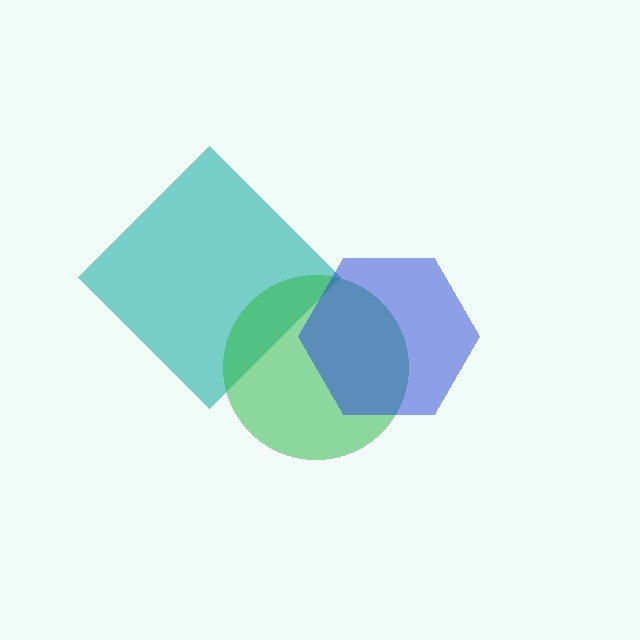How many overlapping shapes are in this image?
There are 3 overlapping shapes in the image.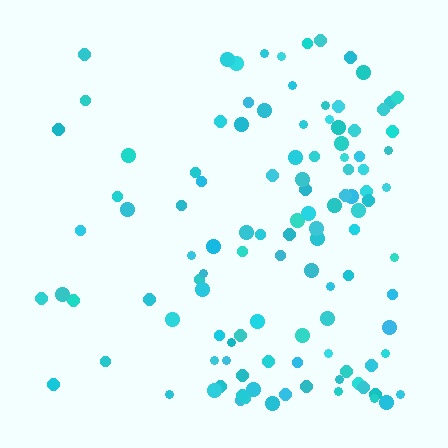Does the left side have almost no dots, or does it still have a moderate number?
Still a moderate number, just noticeably fewer than the right.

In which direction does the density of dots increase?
From left to right, with the right side densest.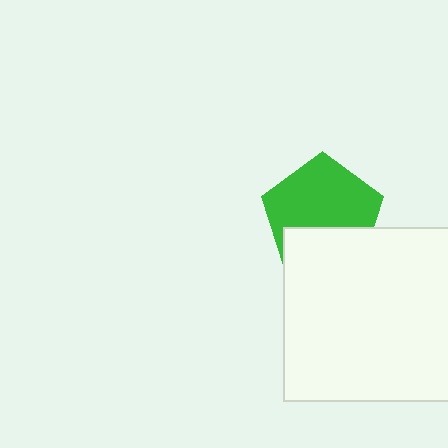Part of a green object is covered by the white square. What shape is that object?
It is a pentagon.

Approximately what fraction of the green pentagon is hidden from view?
Roughly 35% of the green pentagon is hidden behind the white square.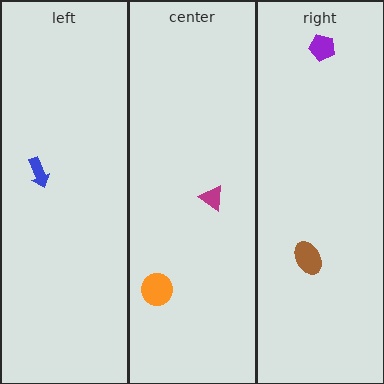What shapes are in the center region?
The orange circle, the magenta triangle.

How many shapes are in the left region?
1.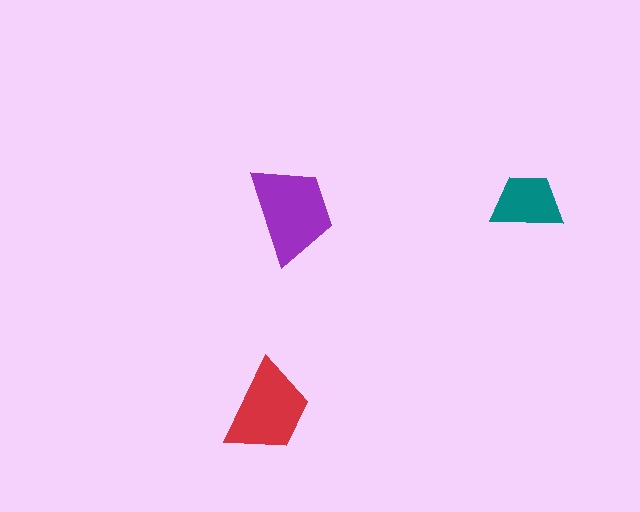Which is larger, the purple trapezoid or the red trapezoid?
The purple one.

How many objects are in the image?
There are 3 objects in the image.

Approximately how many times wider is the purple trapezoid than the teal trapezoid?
About 1.5 times wider.